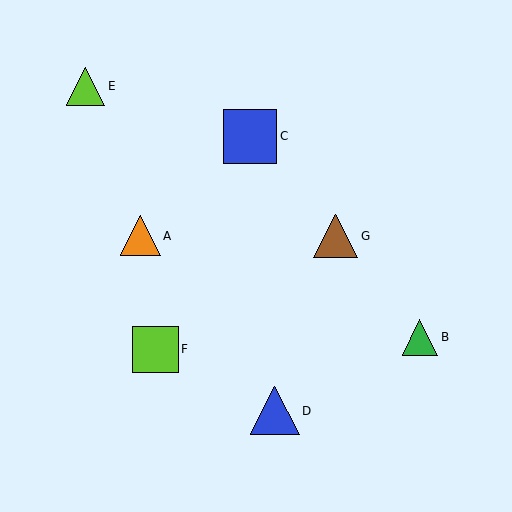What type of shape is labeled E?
Shape E is a lime triangle.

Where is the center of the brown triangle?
The center of the brown triangle is at (336, 236).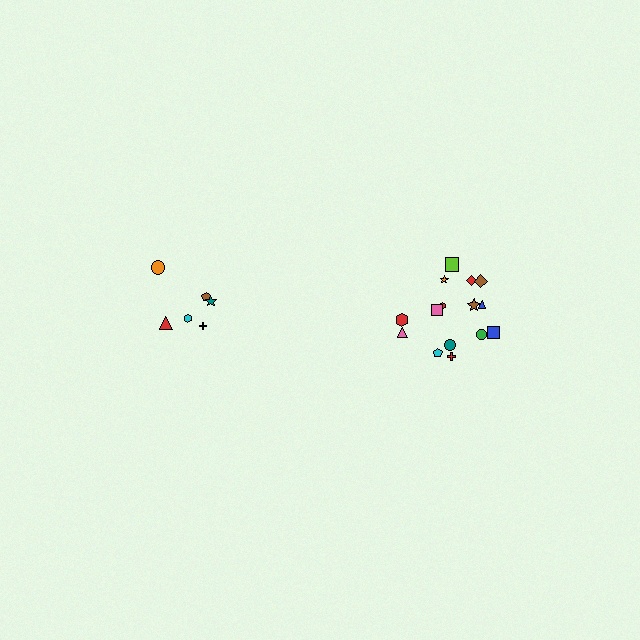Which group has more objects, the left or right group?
The right group.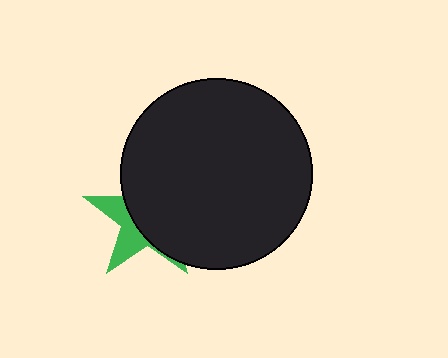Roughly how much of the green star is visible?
A small part of it is visible (roughly 34%).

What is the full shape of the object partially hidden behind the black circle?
The partially hidden object is a green star.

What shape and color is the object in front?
The object in front is a black circle.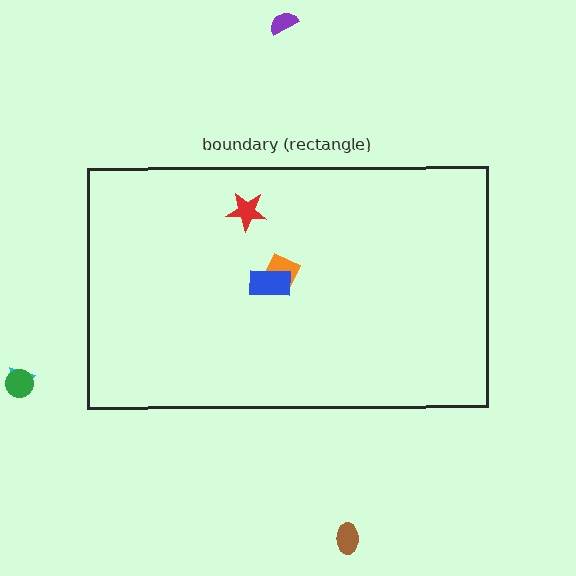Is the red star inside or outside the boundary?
Inside.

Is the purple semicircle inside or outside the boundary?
Outside.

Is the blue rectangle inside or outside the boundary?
Inside.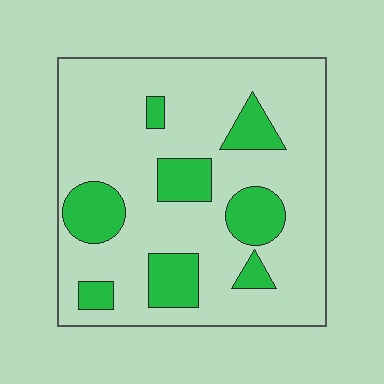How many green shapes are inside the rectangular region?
8.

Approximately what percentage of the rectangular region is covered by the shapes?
Approximately 20%.